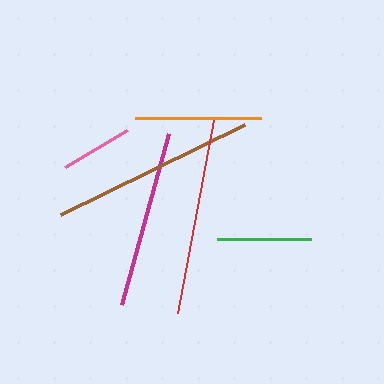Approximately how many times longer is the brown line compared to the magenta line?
The brown line is approximately 1.2 times the length of the magenta line.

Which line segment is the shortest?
The pink line is the shortest at approximately 72 pixels.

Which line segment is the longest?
The brown line is the longest at approximately 205 pixels.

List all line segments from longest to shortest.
From longest to shortest: brown, red, magenta, orange, green, pink.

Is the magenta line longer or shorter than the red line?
The red line is longer than the magenta line.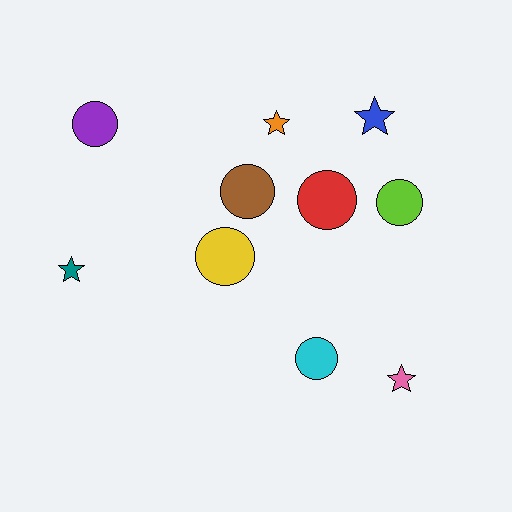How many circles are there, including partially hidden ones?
There are 6 circles.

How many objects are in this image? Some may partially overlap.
There are 10 objects.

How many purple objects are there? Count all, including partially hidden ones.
There is 1 purple object.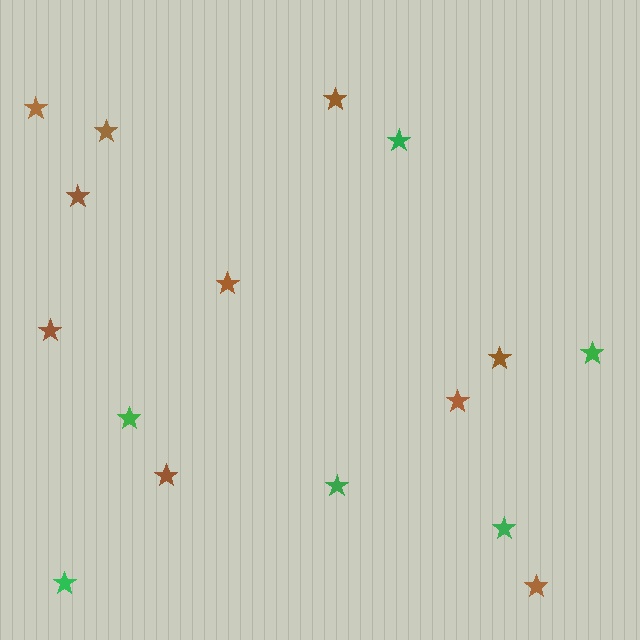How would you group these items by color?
There are 2 groups: one group of brown stars (10) and one group of green stars (6).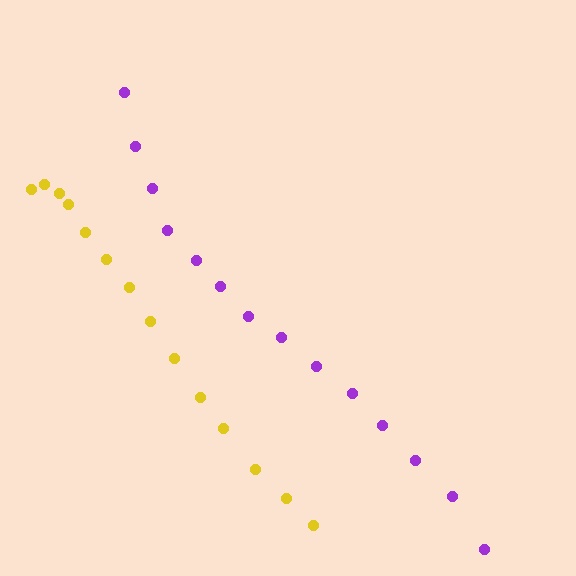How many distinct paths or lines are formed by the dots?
There are 2 distinct paths.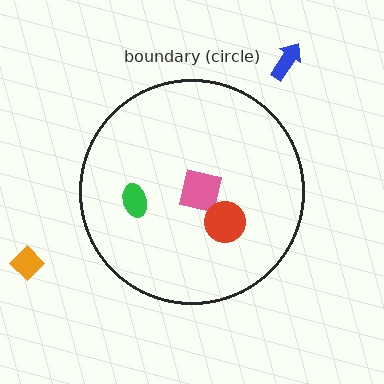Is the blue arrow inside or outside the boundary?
Outside.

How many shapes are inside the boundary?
3 inside, 2 outside.